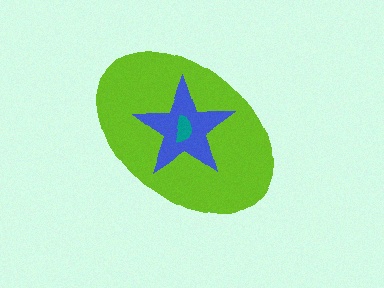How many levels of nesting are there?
3.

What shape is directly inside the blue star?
The teal semicircle.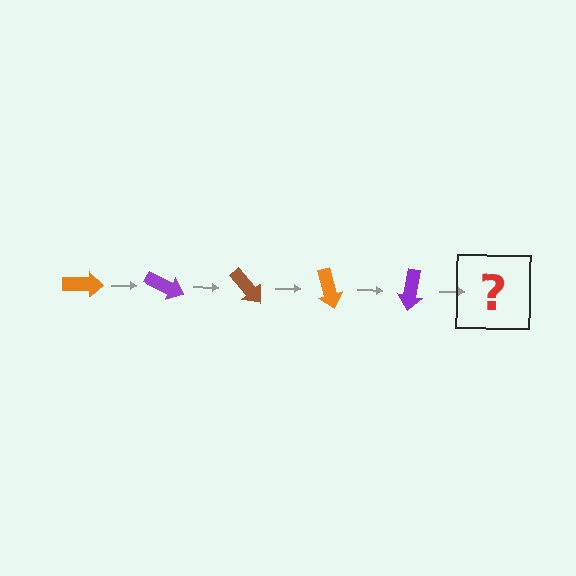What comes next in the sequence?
The next element should be a brown arrow, rotated 125 degrees from the start.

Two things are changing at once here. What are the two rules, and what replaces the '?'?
The two rules are that it rotates 25 degrees each step and the color cycles through orange, purple, and brown. The '?' should be a brown arrow, rotated 125 degrees from the start.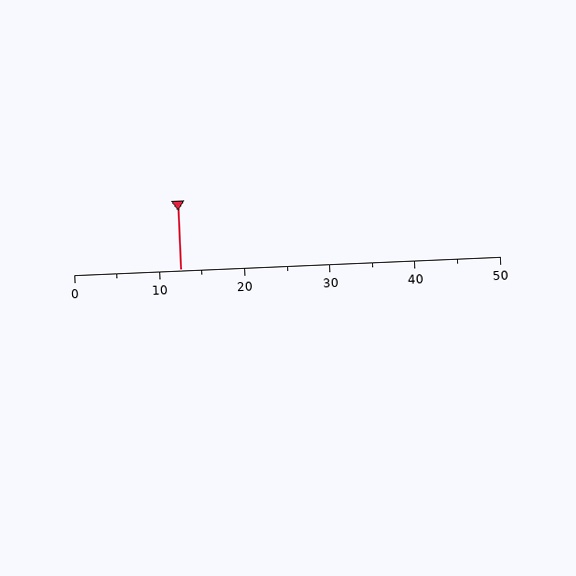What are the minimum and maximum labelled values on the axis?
The axis runs from 0 to 50.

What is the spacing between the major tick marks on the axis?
The major ticks are spaced 10 apart.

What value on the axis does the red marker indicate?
The marker indicates approximately 12.5.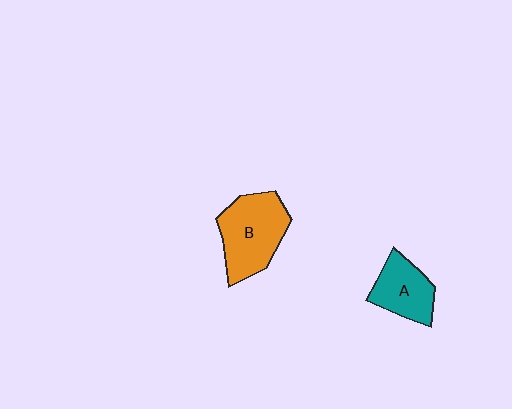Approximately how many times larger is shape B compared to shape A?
Approximately 1.5 times.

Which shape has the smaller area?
Shape A (teal).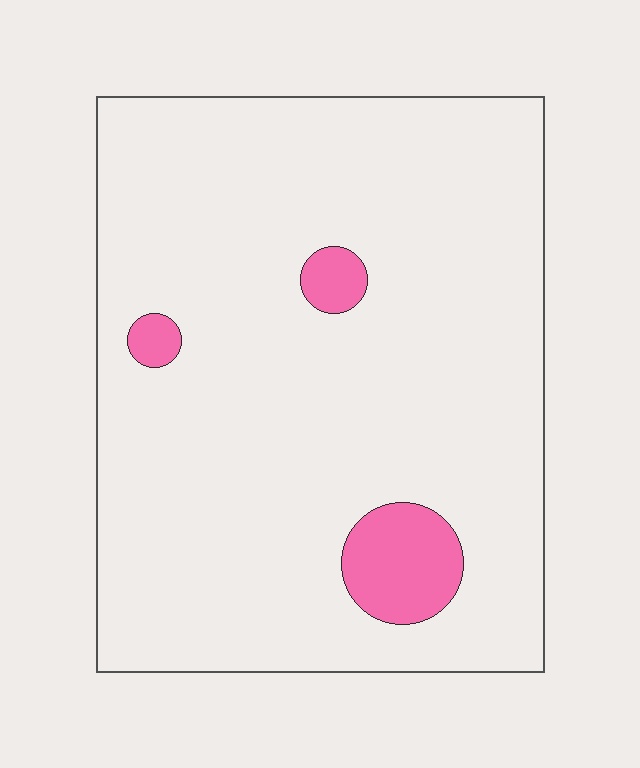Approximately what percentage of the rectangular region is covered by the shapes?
Approximately 5%.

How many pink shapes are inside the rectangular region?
3.